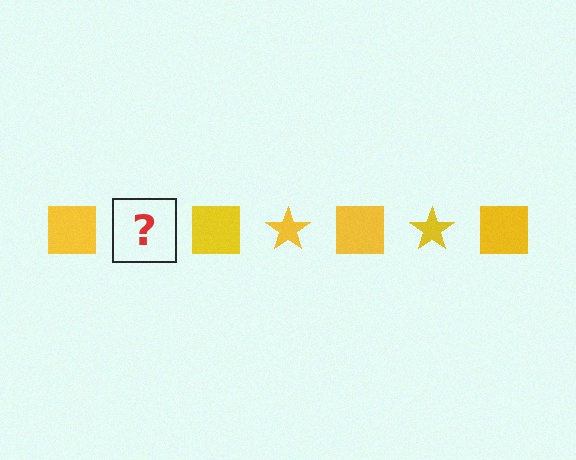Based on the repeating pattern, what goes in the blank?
The blank should be a yellow star.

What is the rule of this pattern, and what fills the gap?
The rule is that the pattern cycles through square, star shapes in yellow. The gap should be filled with a yellow star.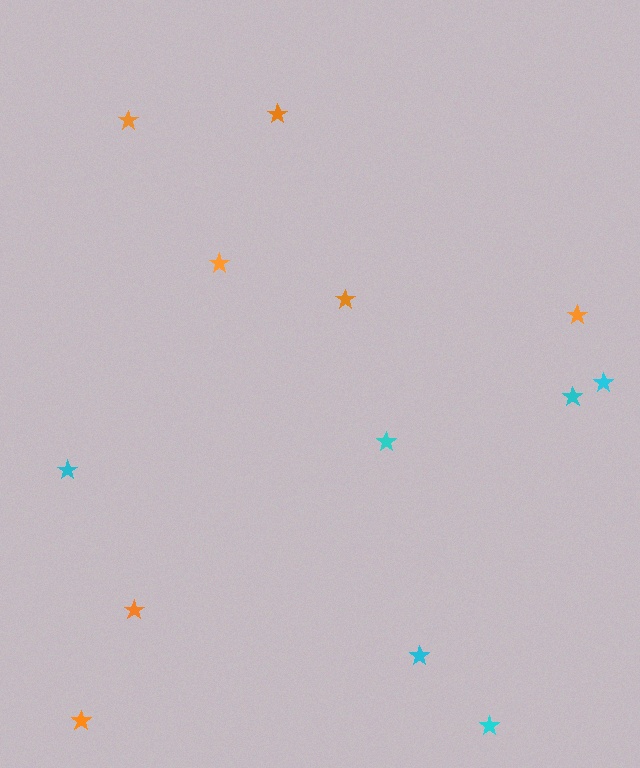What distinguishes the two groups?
There are 2 groups: one group of orange stars (7) and one group of cyan stars (6).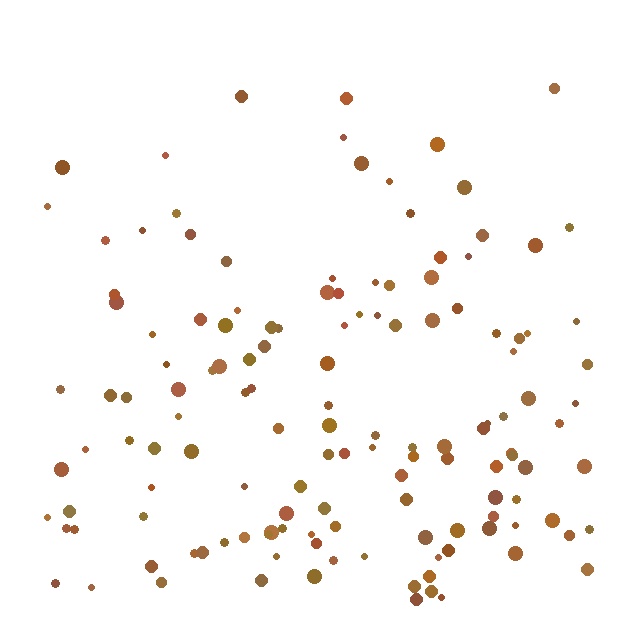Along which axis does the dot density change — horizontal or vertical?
Vertical.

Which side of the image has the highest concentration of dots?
The bottom.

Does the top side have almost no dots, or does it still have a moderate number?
Still a moderate number, just noticeably fewer than the bottom.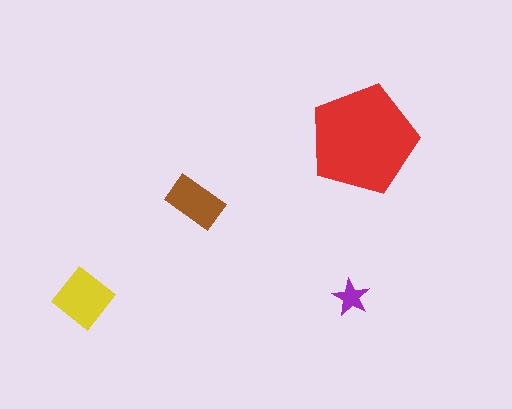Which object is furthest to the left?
The yellow diamond is leftmost.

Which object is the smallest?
The purple star.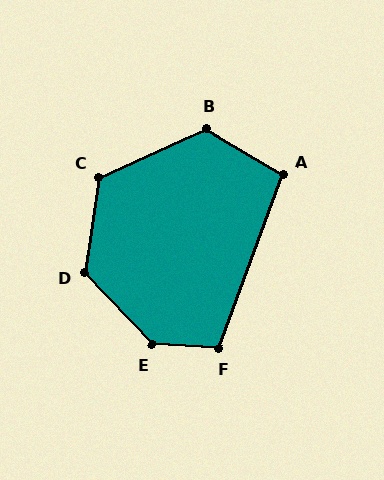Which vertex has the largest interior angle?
E, at approximately 137 degrees.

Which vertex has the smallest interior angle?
A, at approximately 101 degrees.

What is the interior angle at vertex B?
Approximately 125 degrees (obtuse).